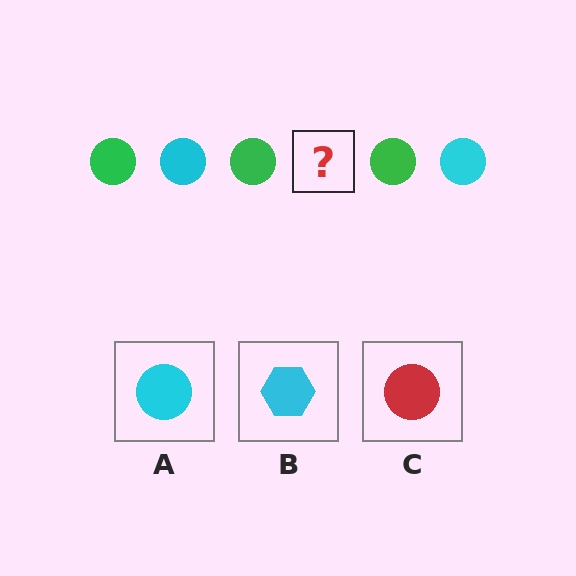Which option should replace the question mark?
Option A.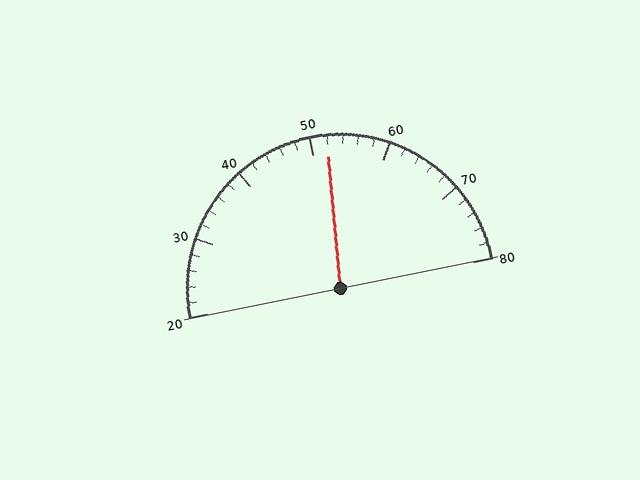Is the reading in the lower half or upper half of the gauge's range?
The reading is in the upper half of the range (20 to 80).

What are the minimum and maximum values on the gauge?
The gauge ranges from 20 to 80.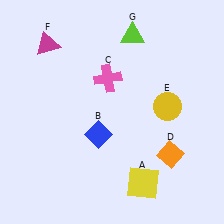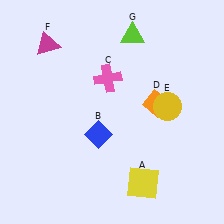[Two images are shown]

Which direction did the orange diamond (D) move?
The orange diamond (D) moved up.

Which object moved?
The orange diamond (D) moved up.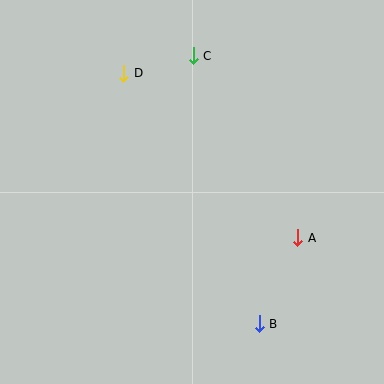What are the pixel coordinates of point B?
Point B is at (259, 324).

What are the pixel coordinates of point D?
Point D is at (124, 73).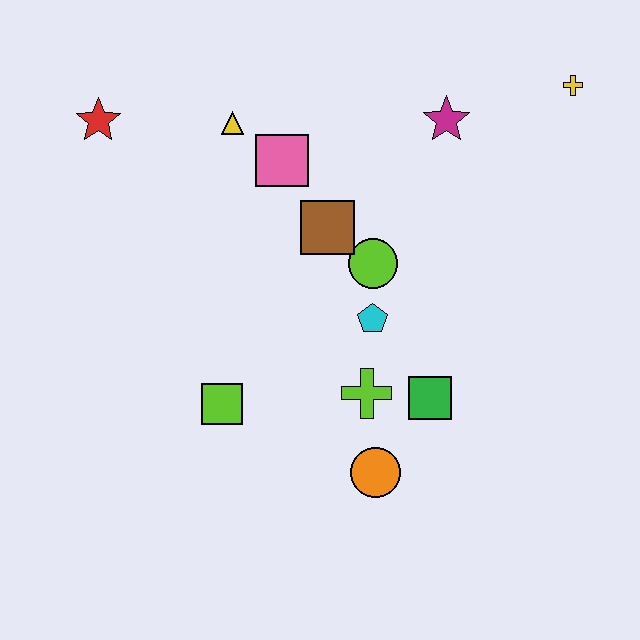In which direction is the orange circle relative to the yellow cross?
The orange circle is below the yellow cross.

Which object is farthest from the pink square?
The orange circle is farthest from the pink square.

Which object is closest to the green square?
The lime cross is closest to the green square.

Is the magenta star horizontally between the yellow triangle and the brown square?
No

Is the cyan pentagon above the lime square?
Yes